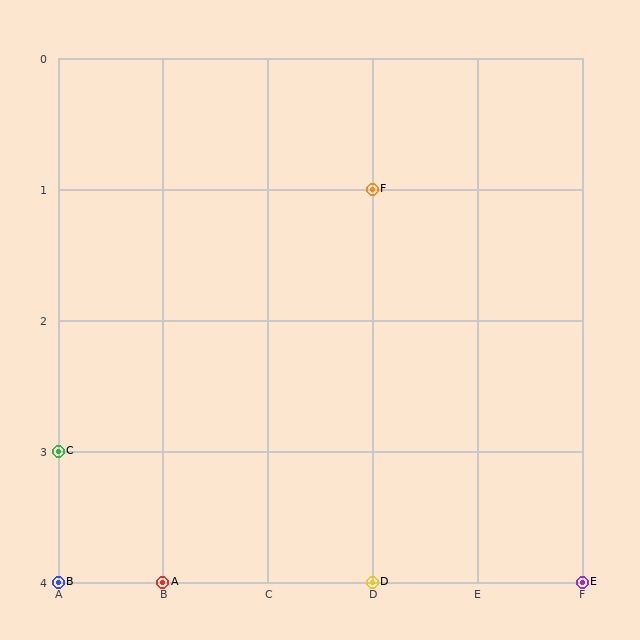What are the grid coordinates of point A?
Point A is at grid coordinates (B, 4).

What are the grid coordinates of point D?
Point D is at grid coordinates (D, 4).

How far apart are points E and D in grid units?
Points E and D are 2 columns apart.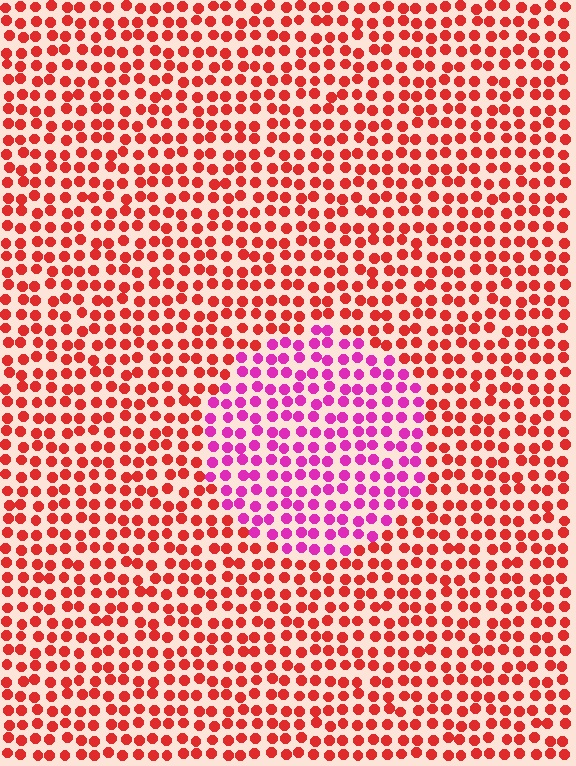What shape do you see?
I see a circle.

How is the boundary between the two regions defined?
The boundary is defined purely by a slight shift in hue (about 47 degrees). Spacing, size, and orientation are identical on both sides.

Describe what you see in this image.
The image is filled with small red elements in a uniform arrangement. A circle-shaped region is visible where the elements are tinted to a slightly different hue, forming a subtle color boundary.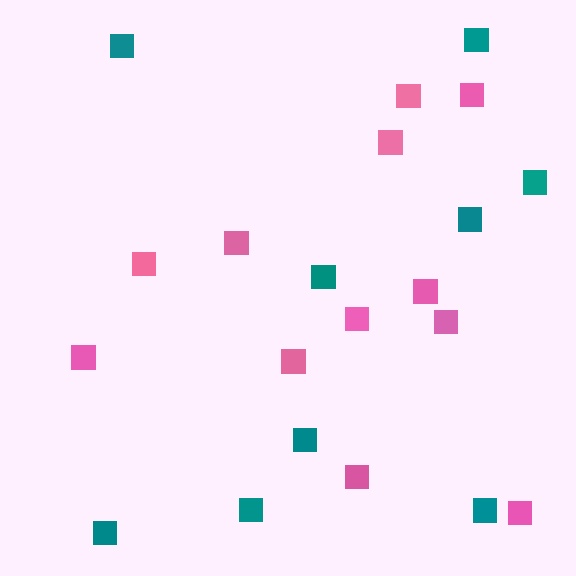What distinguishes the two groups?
There are 2 groups: one group of teal squares (9) and one group of pink squares (12).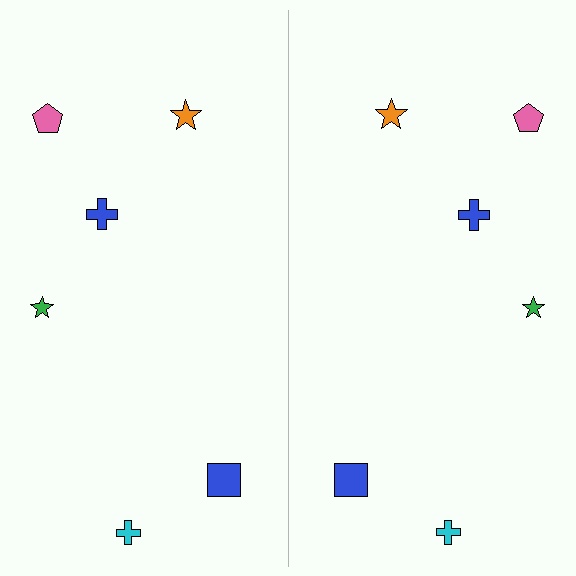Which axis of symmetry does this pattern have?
The pattern has a vertical axis of symmetry running through the center of the image.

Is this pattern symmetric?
Yes, this pattern has bilateral (reflection) symmetry.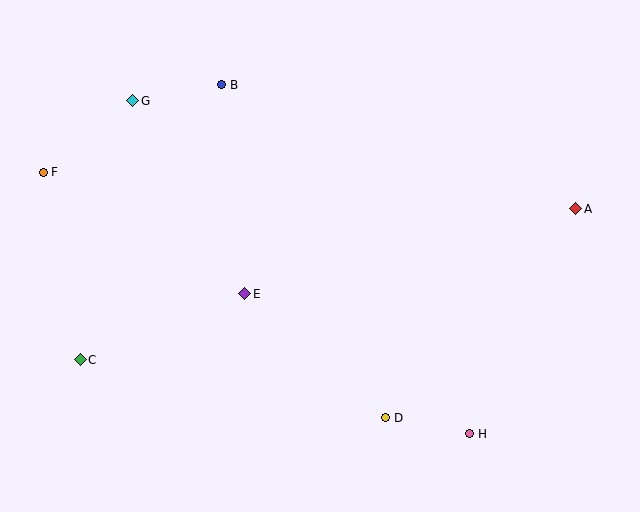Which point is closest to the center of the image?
Point E at (245, 294) is closest to the center.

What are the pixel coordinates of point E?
Point E is at (245, 294).